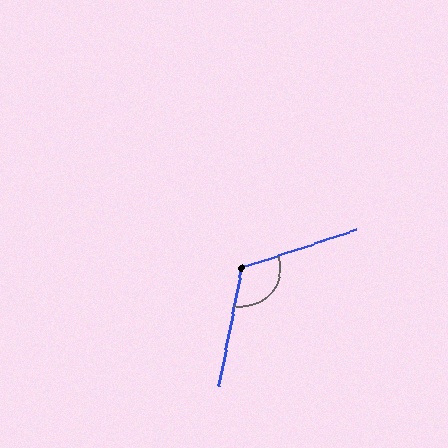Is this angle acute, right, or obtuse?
It is obtuse.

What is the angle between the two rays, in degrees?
Approximately 119 degrees.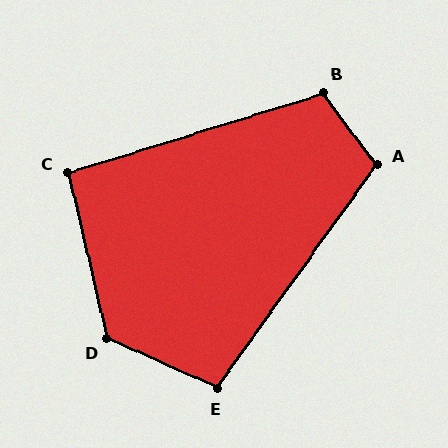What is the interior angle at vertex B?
Approximately 110 degrees (obtuse).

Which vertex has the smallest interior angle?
C, at approximately 94 degrees.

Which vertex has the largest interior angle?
D, at approximately 127 degrees.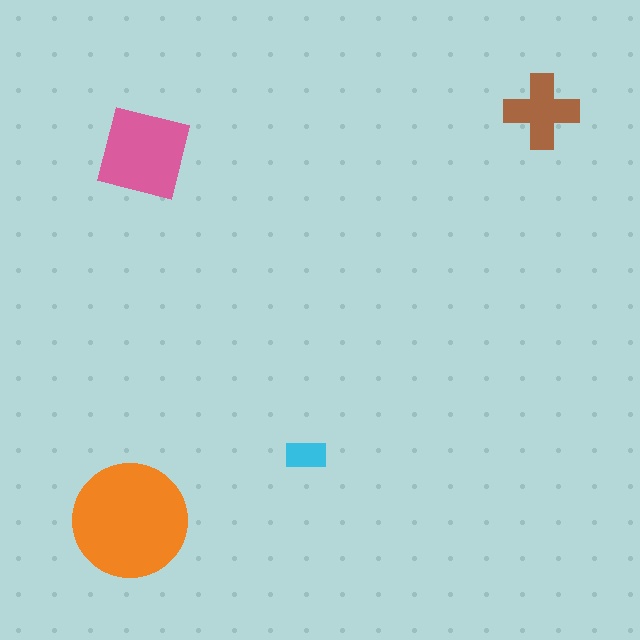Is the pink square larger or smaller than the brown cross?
Larger.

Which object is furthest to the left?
The orange circle is leftmost.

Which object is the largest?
The orange circle.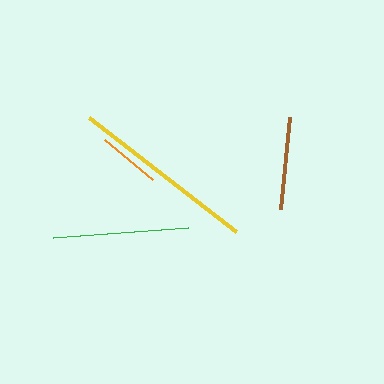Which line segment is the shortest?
The orange line is the shortest at approximately 62 pixels.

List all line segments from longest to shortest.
From longest to shortest: yellow, green, brown, orange.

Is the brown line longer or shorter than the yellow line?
The yellow line is longer than the brown line.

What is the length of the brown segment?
The brown segment is approximately 92 pixels long.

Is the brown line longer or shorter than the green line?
The green line is longer than the brown line.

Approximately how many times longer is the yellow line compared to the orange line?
The yellow line is approximately 3.0 times the length of the orange line.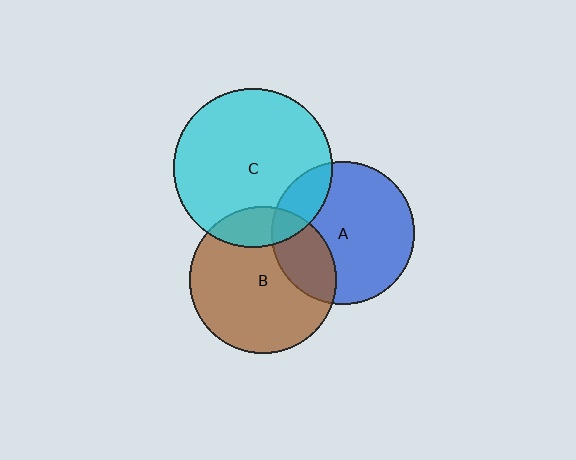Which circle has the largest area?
Circle C (cyan).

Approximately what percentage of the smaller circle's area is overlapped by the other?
Approximately 25%.